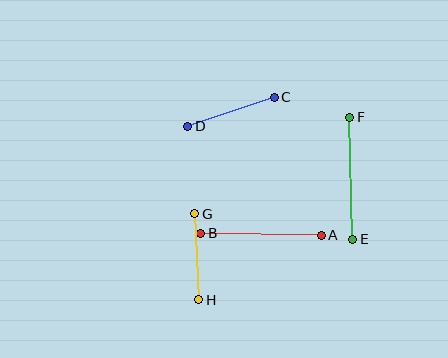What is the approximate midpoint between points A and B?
The midpoint is at approximately (261, 234) pixels.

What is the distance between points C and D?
The distance is approximately 91 pixels.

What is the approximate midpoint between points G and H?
The midpoint is at approximately (197, 257) pixels.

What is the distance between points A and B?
The distance is approximately 121 pixels.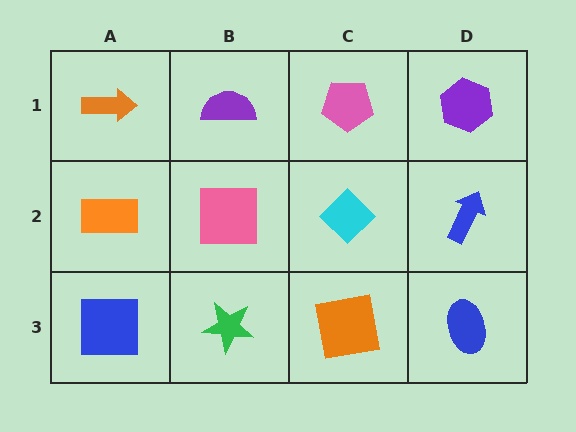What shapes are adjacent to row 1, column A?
An orange rectangle (row 2, column A), a purple semicircle (row 1, column B).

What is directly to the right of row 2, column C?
A blue arrow.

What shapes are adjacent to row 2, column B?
A purple semicircle (row 1, column B), a green star (row 3, column B), an orange rectangle (row 2, column A), a cyan diamond (row 2, column C).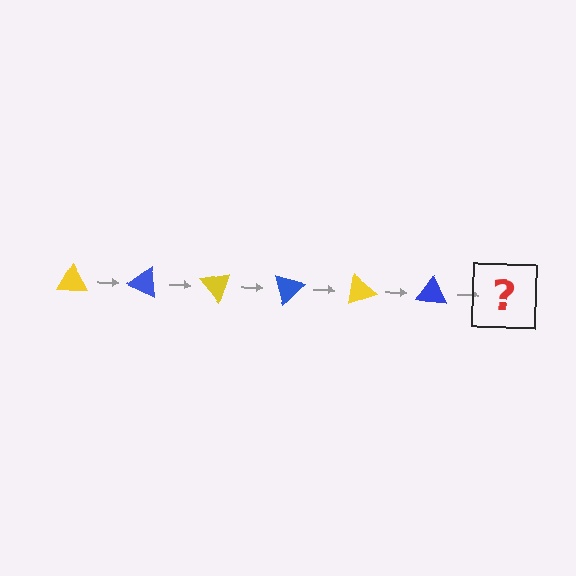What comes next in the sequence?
The next element should be a yellow triangle, rotated 150 degrees from the start.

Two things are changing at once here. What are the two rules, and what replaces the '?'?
The two rules are that it rotates 25 degrees each step and the color cycles through yellow and blue. The '?' should be a yellow triangle, rotated 150 degrees from the start.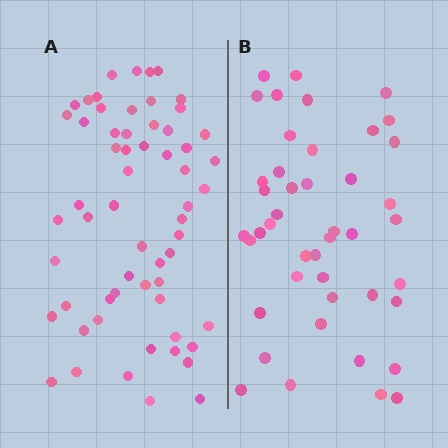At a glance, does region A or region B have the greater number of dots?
Region A (the left region) has more dots.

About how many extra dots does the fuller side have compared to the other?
Region A has approximately 15 more dots than region B.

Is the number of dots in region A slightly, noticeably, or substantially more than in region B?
Region A has noticeably more, but not dramatically so. The ratio is roughly 1.4 to 1.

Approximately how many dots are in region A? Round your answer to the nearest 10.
About 60 dots.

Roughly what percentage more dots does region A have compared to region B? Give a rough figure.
About 35% more.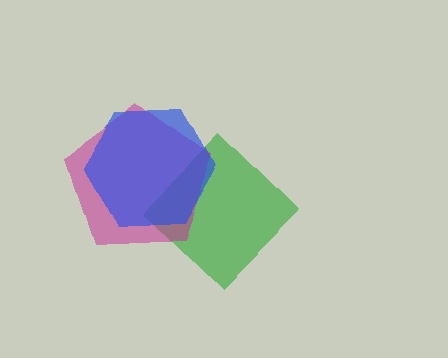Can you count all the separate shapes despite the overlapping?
Yes, there are 3 separate shapes.